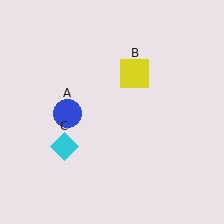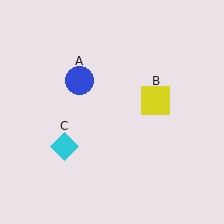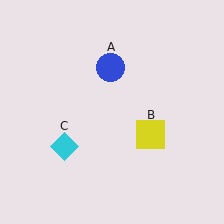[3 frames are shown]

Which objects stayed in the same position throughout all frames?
Cyan diamond (object C) remained stationary.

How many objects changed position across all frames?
2 objects changed position: blue circle (object A), yellow square (object B).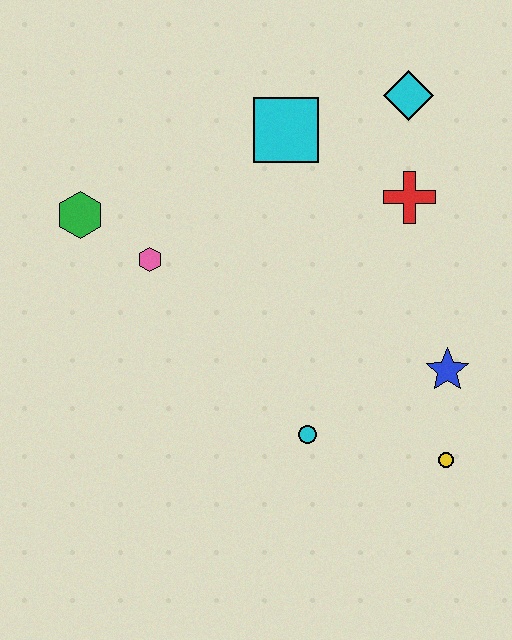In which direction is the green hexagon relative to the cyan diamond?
The green hexagon is to the left of the cyan diamond.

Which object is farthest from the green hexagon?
The yellow circle is farthest from the green hexagon.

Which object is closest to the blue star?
The yellow circle is closest to the blue star.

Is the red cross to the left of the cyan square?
No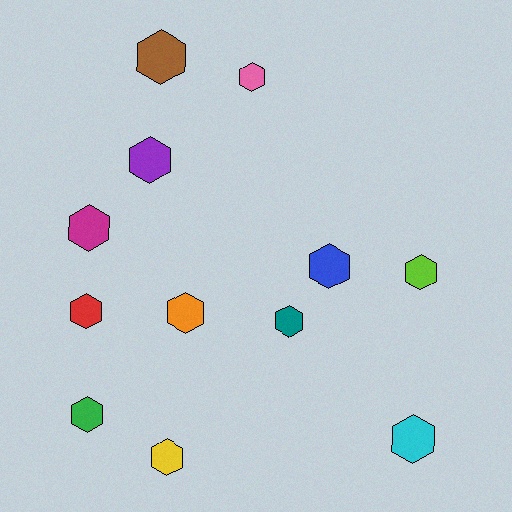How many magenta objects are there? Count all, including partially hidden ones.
There is 1 magenta object.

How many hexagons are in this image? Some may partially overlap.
There are 12 hexagons.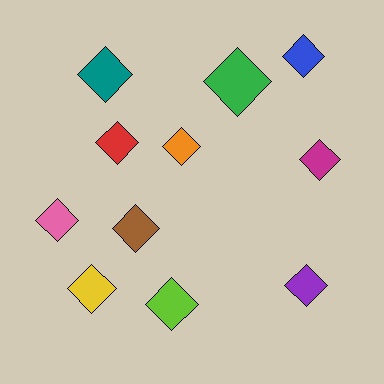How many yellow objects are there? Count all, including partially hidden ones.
There is 1 yellow object.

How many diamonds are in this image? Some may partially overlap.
There are 11 diamonds.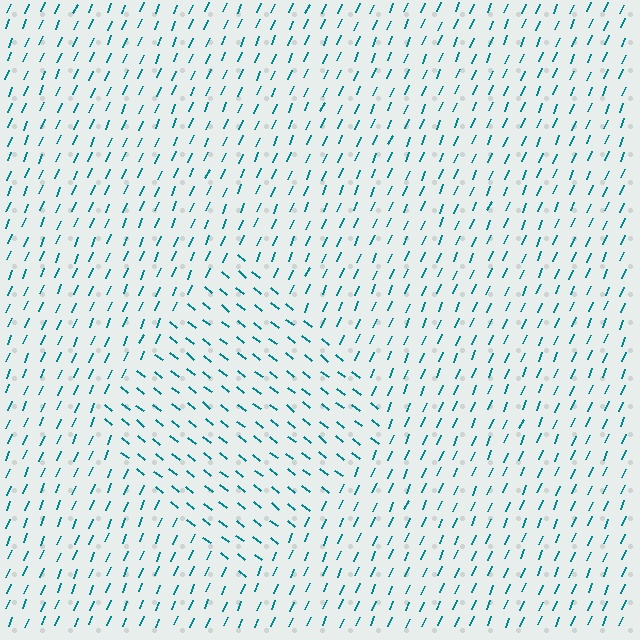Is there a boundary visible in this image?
Yes, there is a texture boundary formed by a change in line orientation.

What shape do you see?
I see a diamond.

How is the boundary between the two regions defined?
The boundary is defined purely by a change in line orientation (approximately 75 degrees difference). All lines are the same color and thickness.